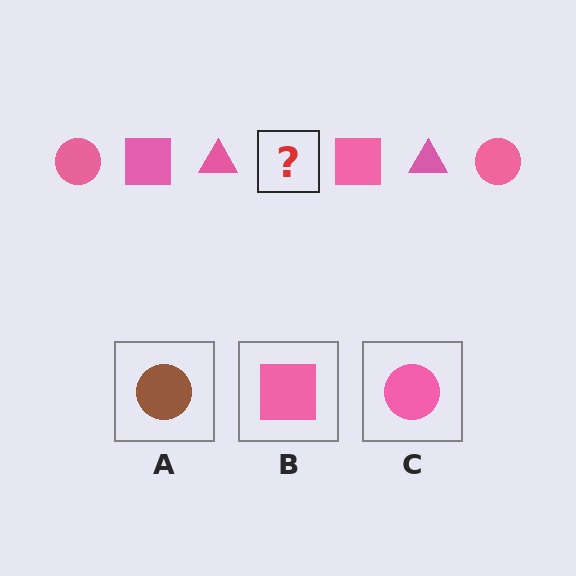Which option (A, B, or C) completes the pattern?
C.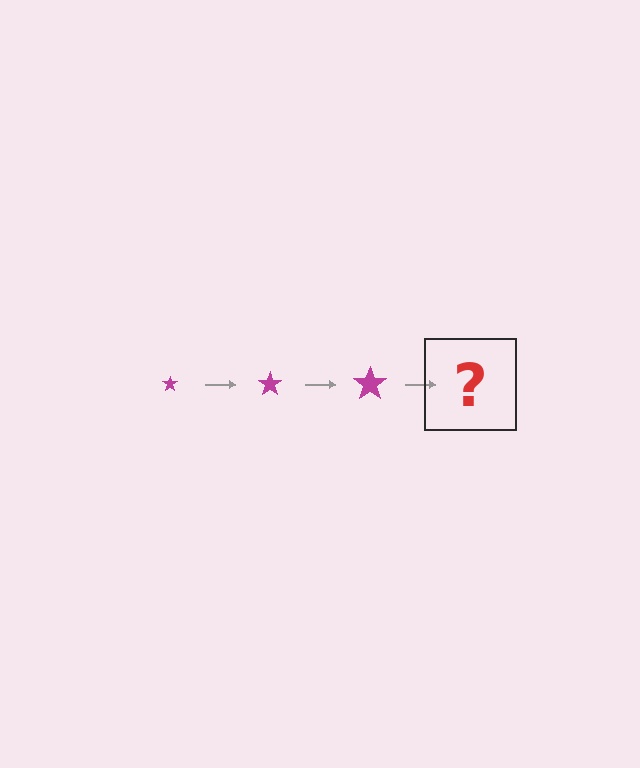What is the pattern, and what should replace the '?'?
The pattern is that the star gets progressively larger each step. The '?' should be a magenta star, larger than the previous one.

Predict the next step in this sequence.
The next step is a magenta star, larger than the previous one.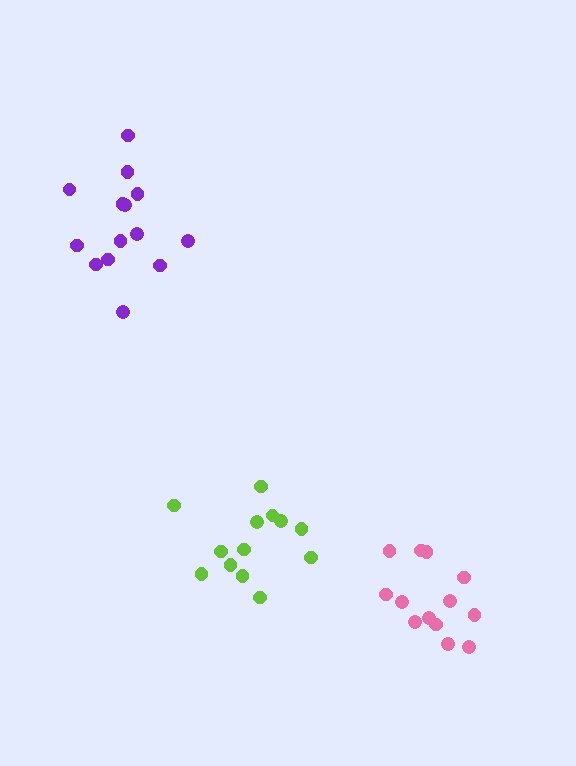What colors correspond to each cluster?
The clusters are colored: lime, pink, purple.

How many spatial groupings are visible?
There are 3 spatial groupings.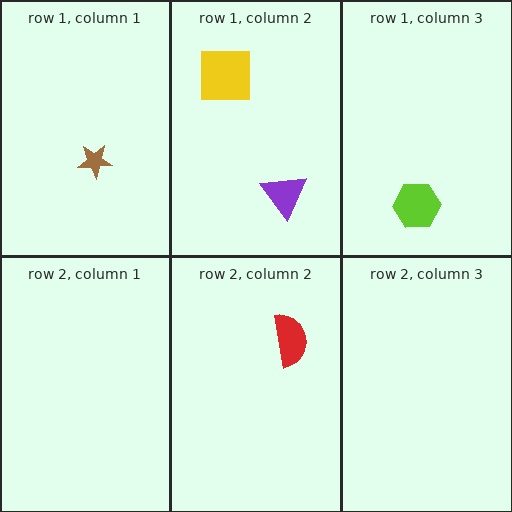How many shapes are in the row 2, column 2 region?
1.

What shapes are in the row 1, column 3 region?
The lime hexagon.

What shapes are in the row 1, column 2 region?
The purple triangle, the yellow square.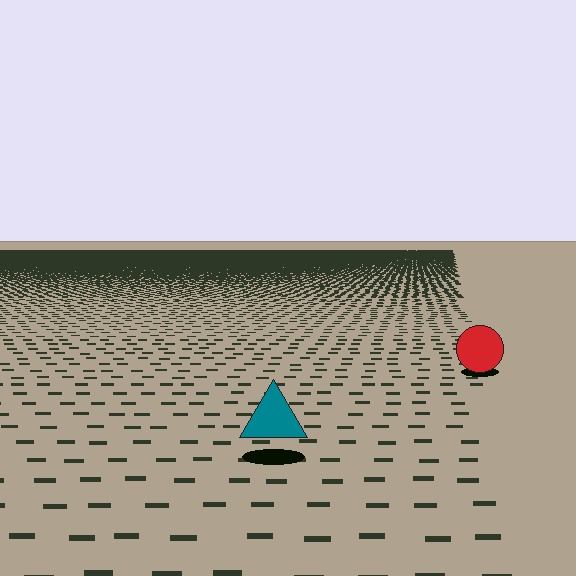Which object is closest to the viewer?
The teal triangle is closest. The texture marks near it are larger and more spread out.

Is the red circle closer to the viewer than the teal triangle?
No. The teal triangle is closer — you can tell from the texture gradient: the ground texture is coarser near it.